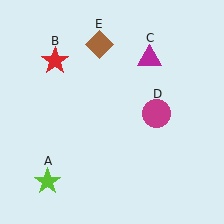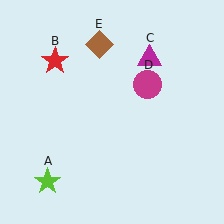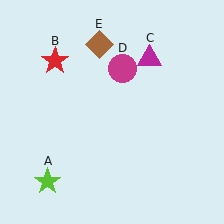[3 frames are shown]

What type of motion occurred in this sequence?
The magenta circle (object D) rotated counterclockwise around the center of the scene.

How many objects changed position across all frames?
1 object changed position: magenta circle (object D).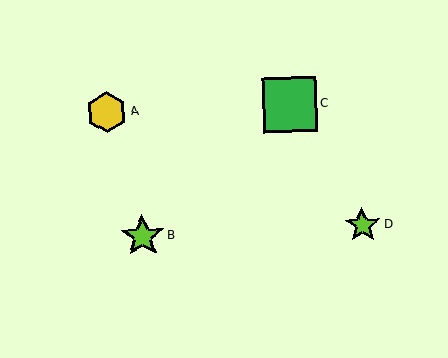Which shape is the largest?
The green square (labeled C) is the largest.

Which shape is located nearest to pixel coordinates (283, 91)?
The green square (labeled C) at (290, 104) is nearest to that location.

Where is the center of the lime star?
The center of the lime star is at (143, 236).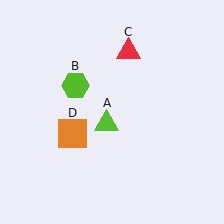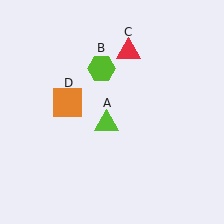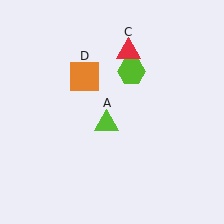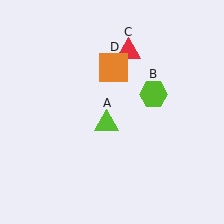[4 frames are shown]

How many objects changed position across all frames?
2 objects changed position: lime hexagon (object B), orange square (object D).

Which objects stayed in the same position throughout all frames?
Lime triangle (object A) and red triangle (object C) remained stationary.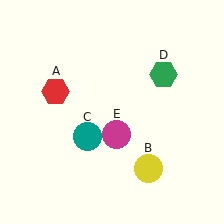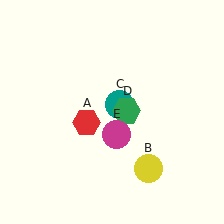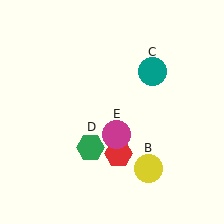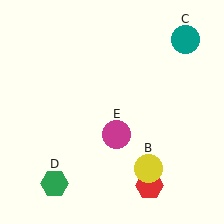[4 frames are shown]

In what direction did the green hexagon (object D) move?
The green hexagon (object D) moved down and to the left.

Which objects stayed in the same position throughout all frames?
Yellow circle (object B) and magenta circle (object E) remained stationary.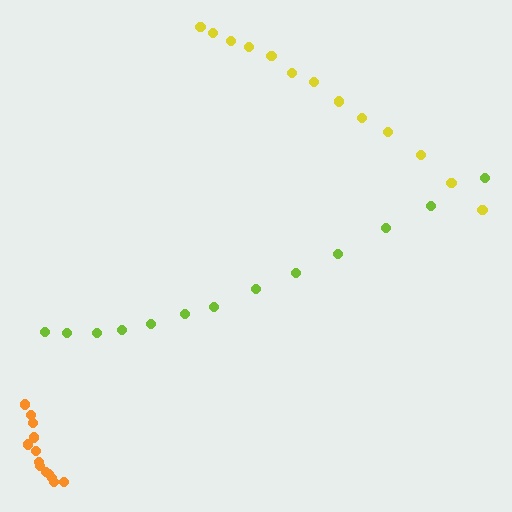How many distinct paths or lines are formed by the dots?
There are 3 distinct paths.